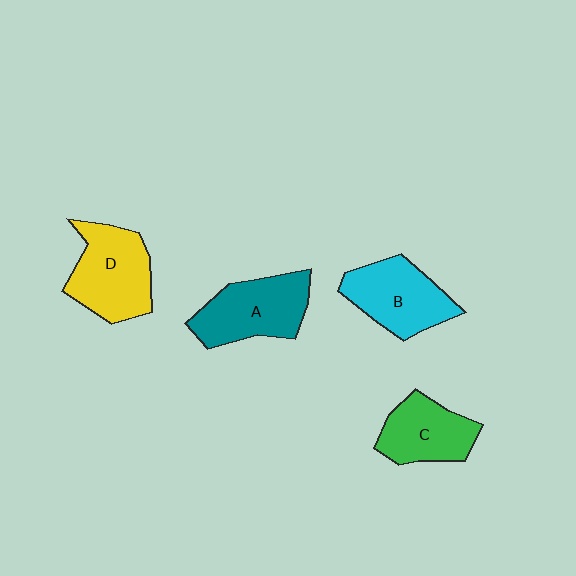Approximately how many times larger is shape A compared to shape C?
Approximately 1.2 times.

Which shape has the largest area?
Shape D (yellow).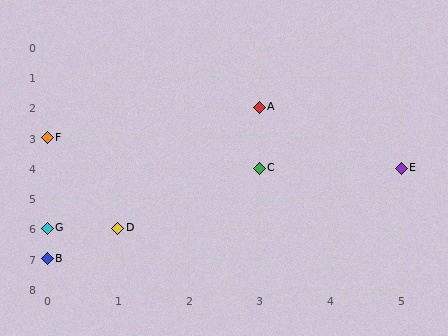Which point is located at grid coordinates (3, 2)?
Point A is at (3, 2).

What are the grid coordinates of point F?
Point F is at grid coordinates (0, 3).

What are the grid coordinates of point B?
Point B is at grid coordinates (0, 7).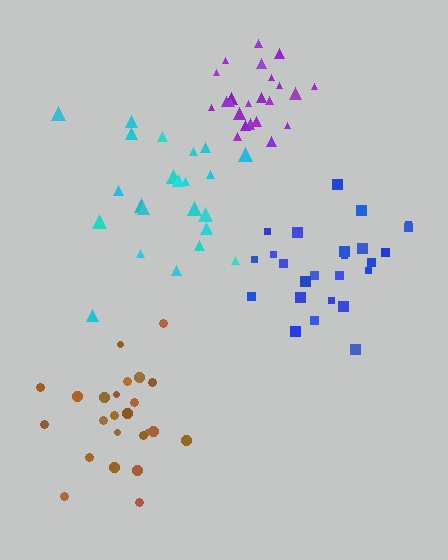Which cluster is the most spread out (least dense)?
Blue.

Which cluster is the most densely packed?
Purple.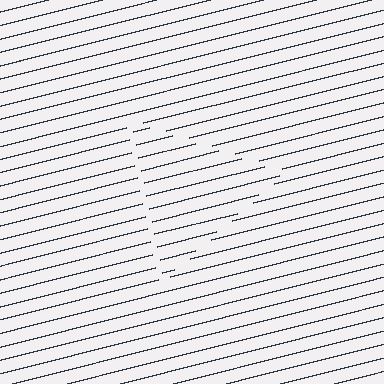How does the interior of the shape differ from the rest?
The interior of the shape contains the same grating, shifted by half a period — the contour is defined by the phase discontinuity where line-ends from the inner and outer gratings abut.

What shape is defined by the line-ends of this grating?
An illusory triangle. The interior of the shape contains the same grating, shifted by half a period — the contour is defined by the phase discontinuity where line-ends from the inner and outer gratings abut.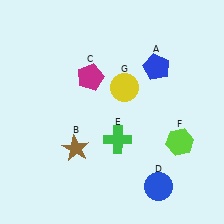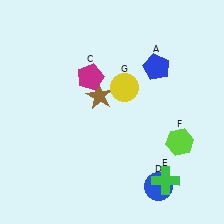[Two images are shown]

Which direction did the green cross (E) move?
The green cross (E) moved right.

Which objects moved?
The objects that moved are: the brown star (B), the green cross (E).